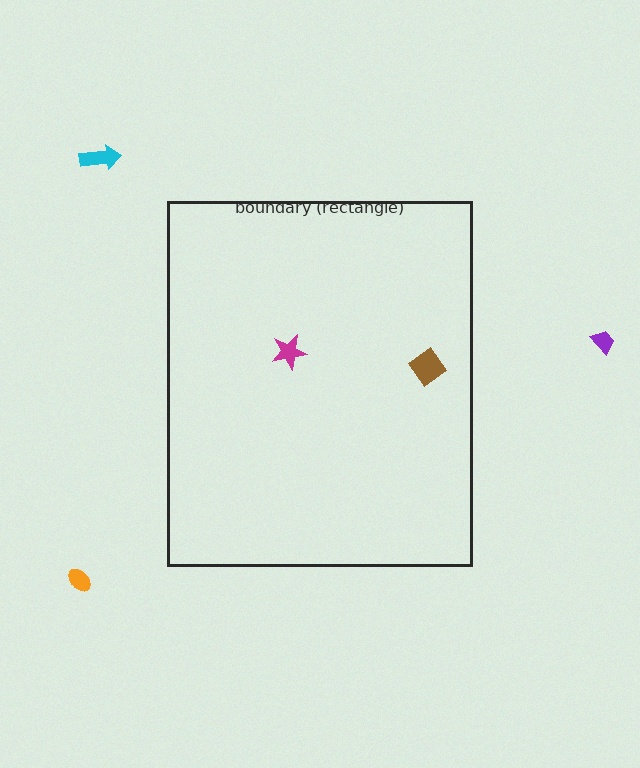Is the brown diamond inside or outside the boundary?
Inside.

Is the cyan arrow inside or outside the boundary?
Outside.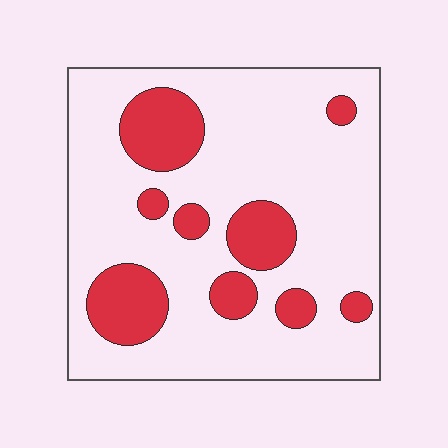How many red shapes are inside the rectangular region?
9.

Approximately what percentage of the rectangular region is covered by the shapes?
Approximately 20%.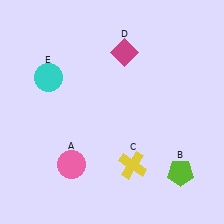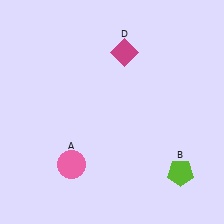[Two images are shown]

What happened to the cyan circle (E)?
The cyan circle (E) was removed in Image 2. It was in the top-left area of Image 1.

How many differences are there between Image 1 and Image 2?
There are 2 differences between the two images.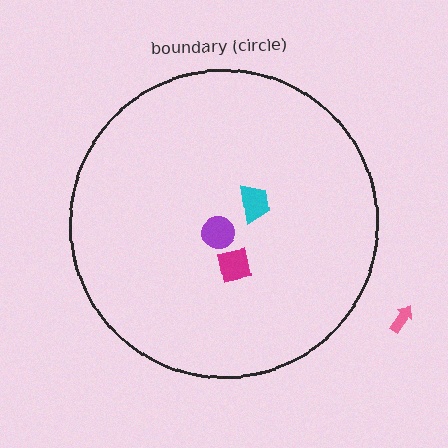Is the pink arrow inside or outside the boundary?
Outside.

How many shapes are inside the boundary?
3 inside, 1 outside.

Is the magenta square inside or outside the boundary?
Inside.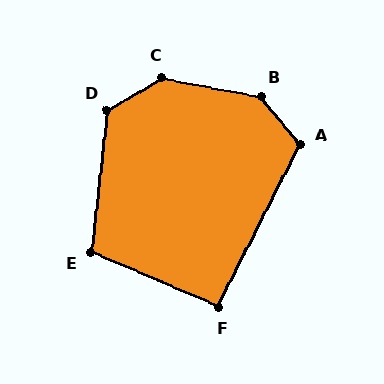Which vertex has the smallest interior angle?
F, at approximately 94 degrees.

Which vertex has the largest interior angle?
B, at approximately 139 degrees.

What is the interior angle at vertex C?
Approximately 139 degrees (obtuse).